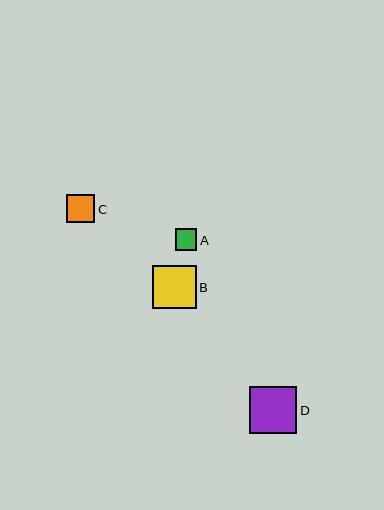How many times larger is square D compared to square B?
Square D is approximately 1.1 times the size of square B.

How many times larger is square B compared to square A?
Square B is approximately 2.0 times the size of square A.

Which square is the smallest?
Square A is the smallest with a size of approximately 22 pixels.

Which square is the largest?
Square D is the largest with a size of approximately 48 pixels.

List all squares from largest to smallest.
From largest to smallest: D, B, C, A.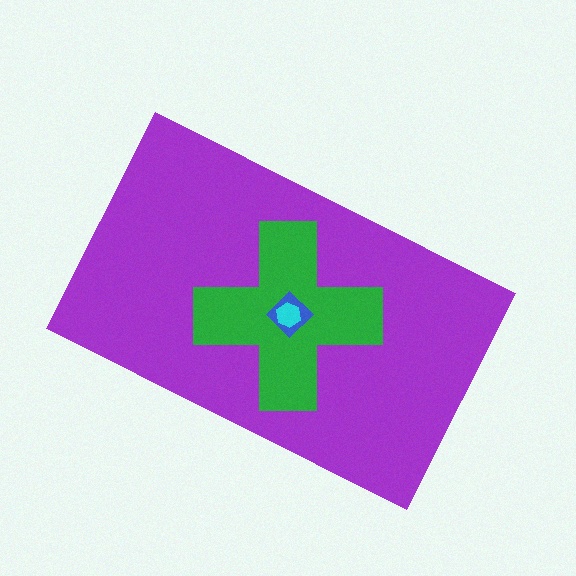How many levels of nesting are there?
4.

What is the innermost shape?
The cyan hexagon.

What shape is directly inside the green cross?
The blue diamond.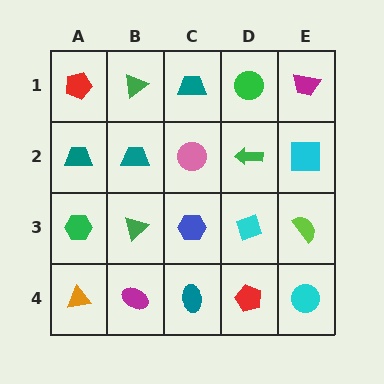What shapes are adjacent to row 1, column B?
A teal trapezoid (row 2, column B), a red pentagon (row 1, column A), a teal trapezoid (row 1, column C).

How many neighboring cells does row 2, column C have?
4.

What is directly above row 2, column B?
A green triangle.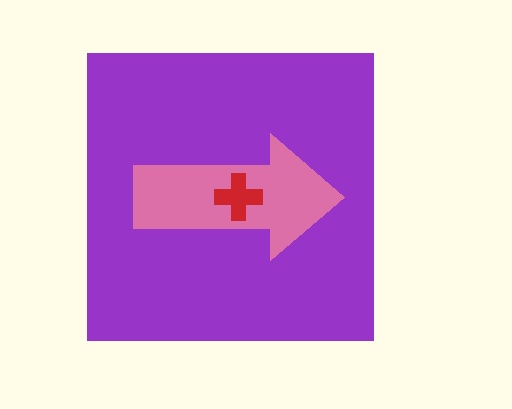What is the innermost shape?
The red cross.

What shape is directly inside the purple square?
The pink arrow.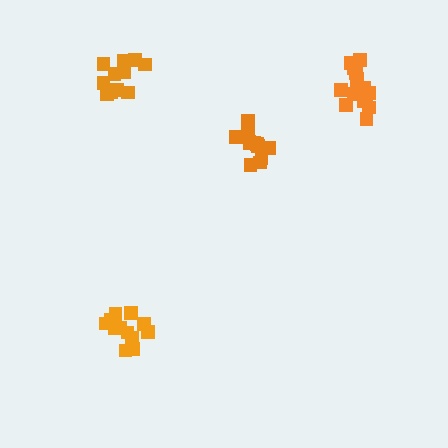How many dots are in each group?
Group 1: 13 dots, Group 2: 12 dots, Group 3: 12 dots, Group 4: 16 dots (53 total).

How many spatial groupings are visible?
There are 4 spatial groupings.